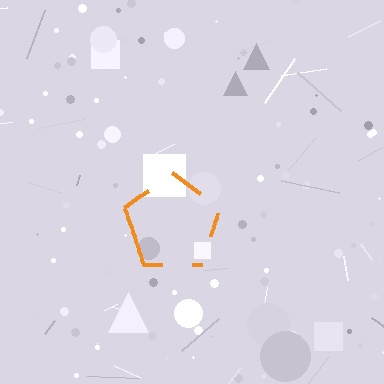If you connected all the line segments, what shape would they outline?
They would outline a pentagon.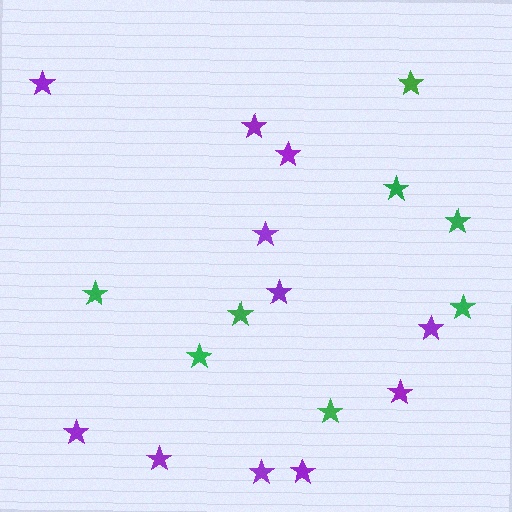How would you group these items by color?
There are 2 groups: one group of purple stars (11) and one group of green stars (8).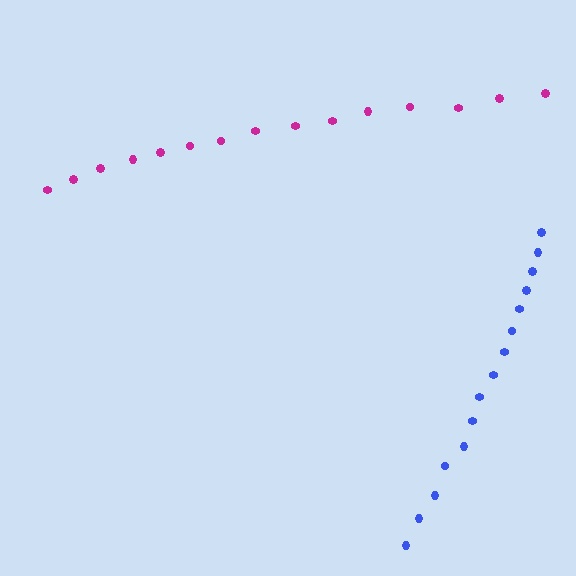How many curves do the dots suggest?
There are 2 distinct paths.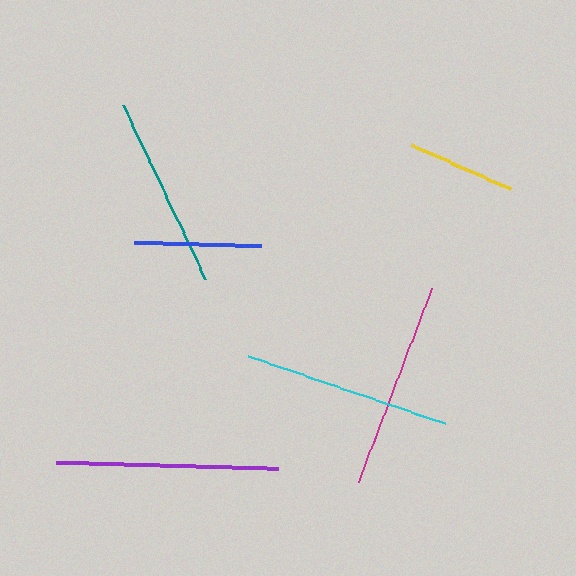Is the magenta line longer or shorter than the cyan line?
The cyan line is longer than the magenta line.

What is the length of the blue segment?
The blue segment is approximately 127 pixels long.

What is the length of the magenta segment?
The magenta segment is approximately 207 pixels long.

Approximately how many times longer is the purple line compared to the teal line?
The purple line is approximately 1.2 times the length of the teal line.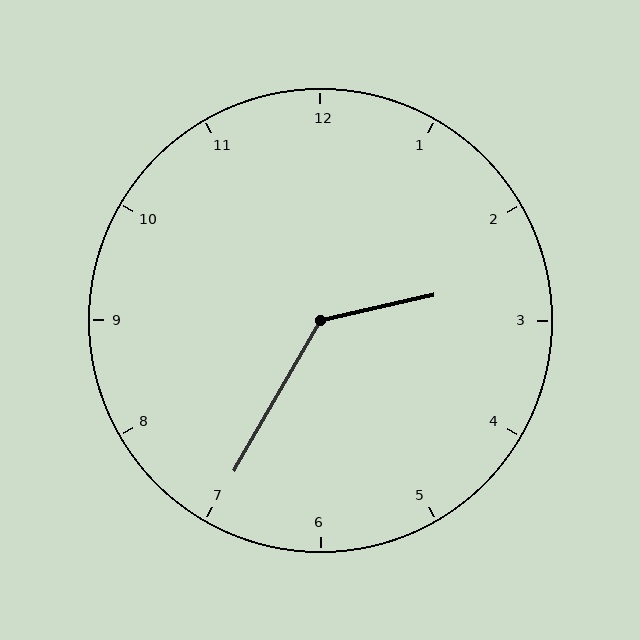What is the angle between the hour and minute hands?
Approximately 132 degrees.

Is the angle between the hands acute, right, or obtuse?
It is obtuse.